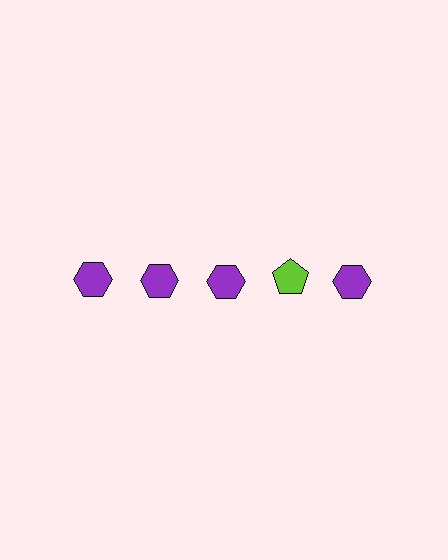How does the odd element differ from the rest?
It differs in both color (lime instead of purple) and shape (pentagon instead of hexagon).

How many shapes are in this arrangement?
There are 5 shapes arranged in a grid pattern.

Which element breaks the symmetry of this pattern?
The lime pentagon in the top row, second from right column breaks the symmetry. All other shapes are purple hexagons.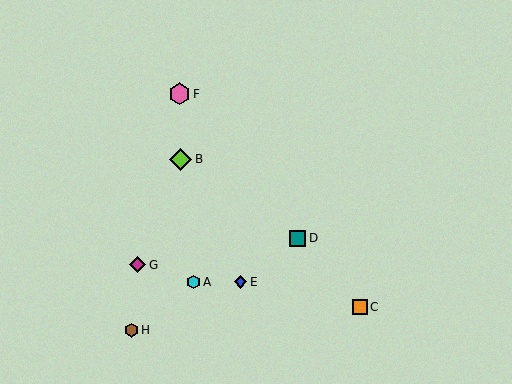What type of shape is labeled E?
Shape E is a blue diamond.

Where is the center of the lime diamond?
The center of the lime diamond is at (181, 159).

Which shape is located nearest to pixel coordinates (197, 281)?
The cyan hexagon (labeled A) at (193, 282) is nearest to that location.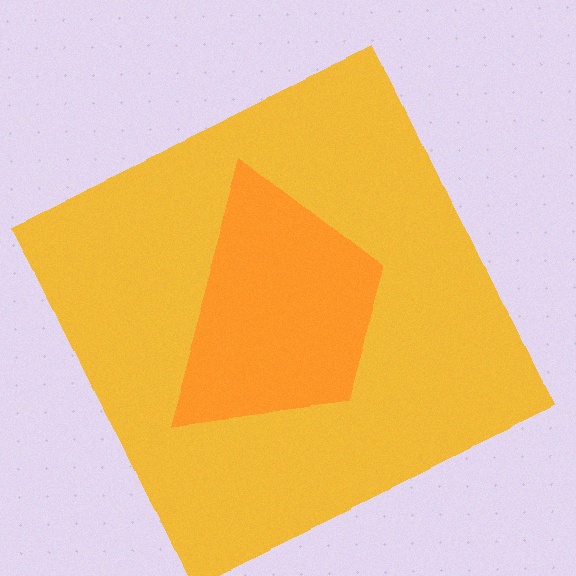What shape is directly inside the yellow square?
The orange trapezoid.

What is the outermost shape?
The yellow square.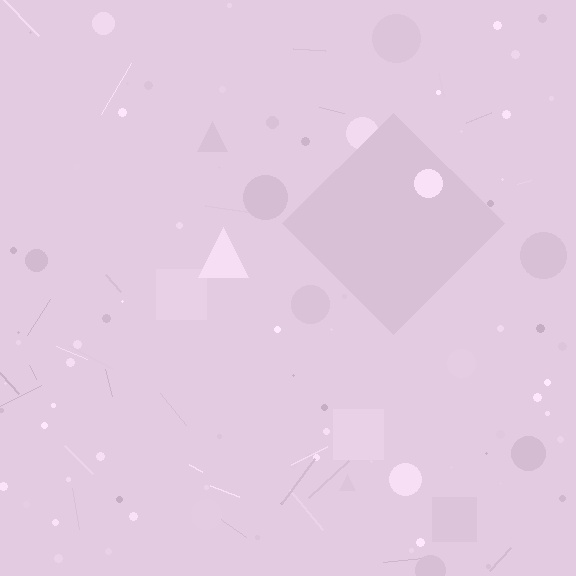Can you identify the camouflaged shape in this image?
The camouflaged shape is a diamond.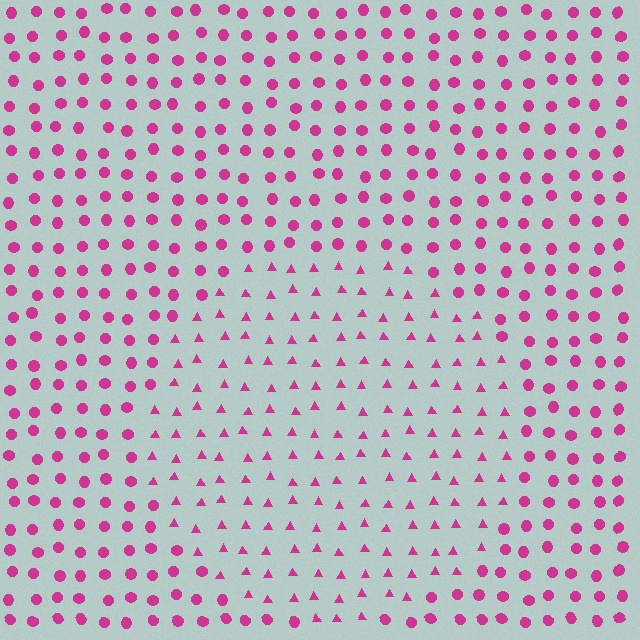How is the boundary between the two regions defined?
The boundary is defined by a change in element shape: triangles inside vs. circles outside. All elements share the same color and spacing.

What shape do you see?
I see a circle.